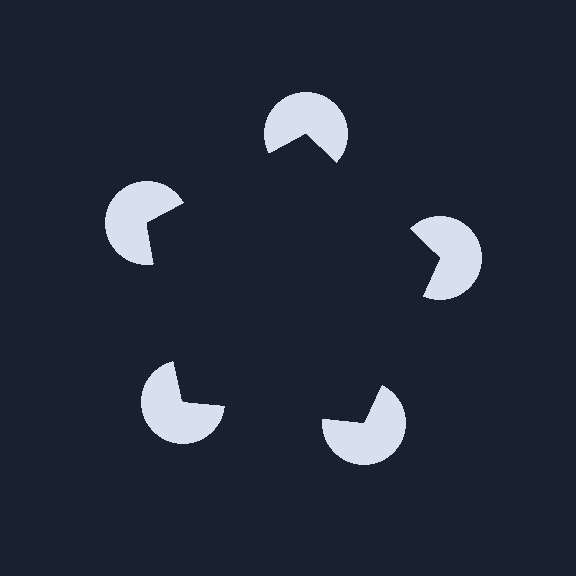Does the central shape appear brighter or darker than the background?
It typically appears slightly darker than the background, even though no actual brightness change is drawn.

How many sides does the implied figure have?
5 sides.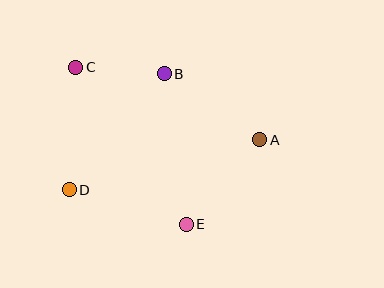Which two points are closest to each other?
Points B and C are closest to each other.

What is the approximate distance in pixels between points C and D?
The distance between C and D is approximately 123 pixels.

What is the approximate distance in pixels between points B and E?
The distance between B and E is approximately 152 pixels.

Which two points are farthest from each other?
Points A and C are farthest from each other.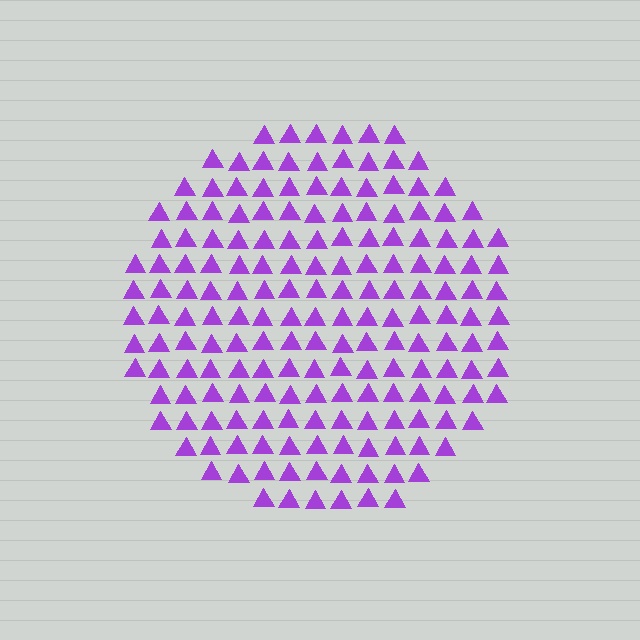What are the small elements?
The small elements are triangles.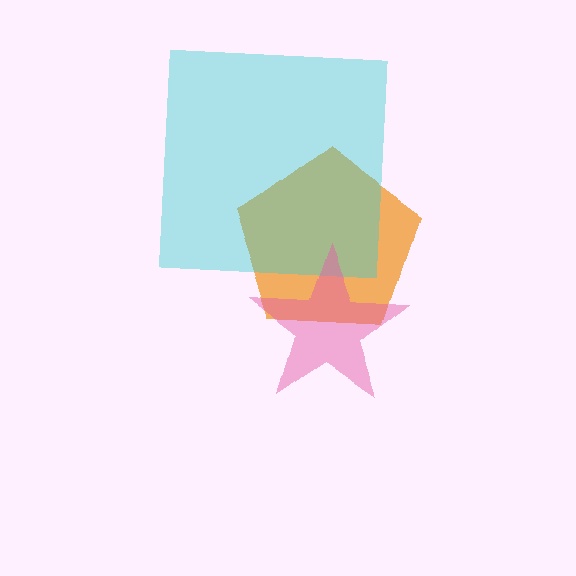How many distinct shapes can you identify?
There are 3 distinct shapes: an orange pentagon, a cyan square, a pink star.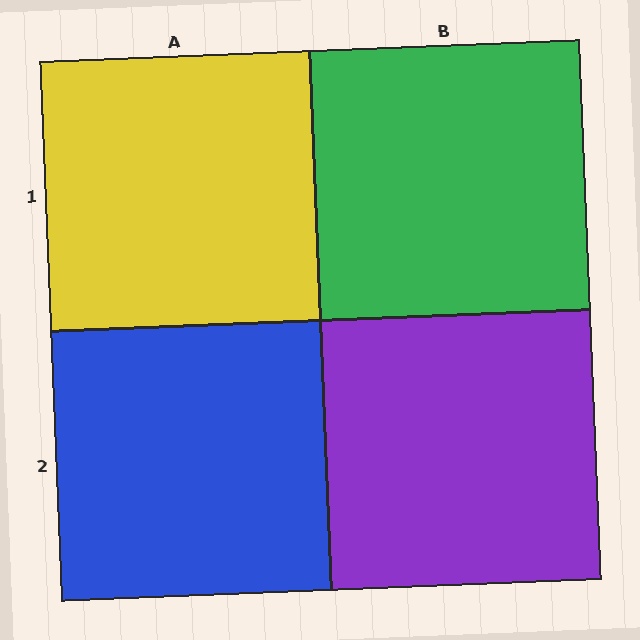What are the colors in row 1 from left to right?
Yellow, green.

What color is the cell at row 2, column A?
Blue.